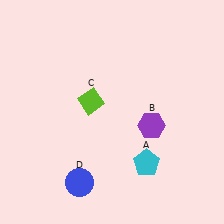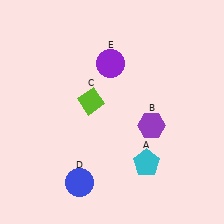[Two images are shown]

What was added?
A purple circle (E) was added in Image 2.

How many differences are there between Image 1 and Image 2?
There is 1 difference between the two images.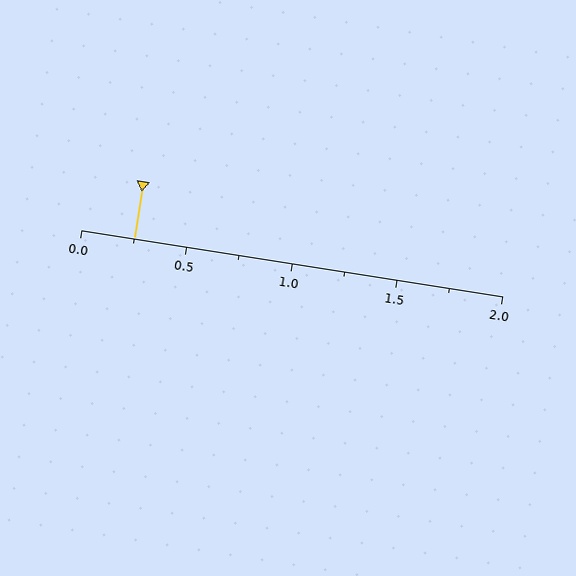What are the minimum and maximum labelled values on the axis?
The axis runs from 0.0 to 2.0.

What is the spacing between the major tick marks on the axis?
The major ticks are spaced 0.5 apart.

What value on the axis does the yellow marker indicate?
The marker indicates approximately 0.25.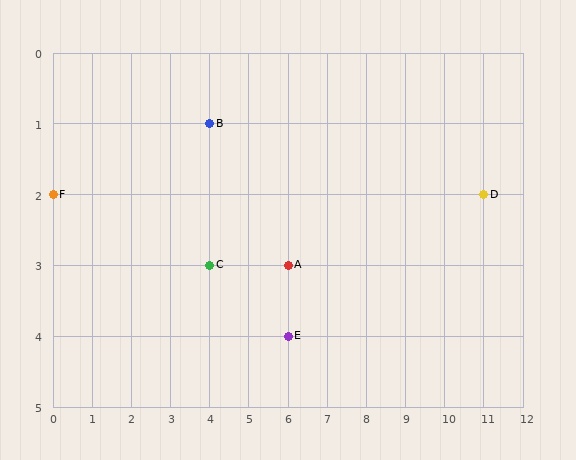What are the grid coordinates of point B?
Point B is at grid coordinates (4, 1).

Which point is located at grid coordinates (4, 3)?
Point C is at (4, 3).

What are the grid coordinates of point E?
Point E is at grid coordinates (6, 4).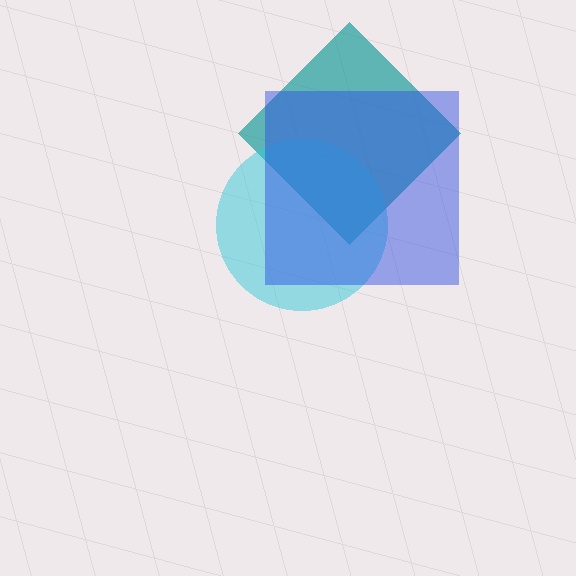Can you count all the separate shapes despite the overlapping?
Yes, there are 3 separate shapes.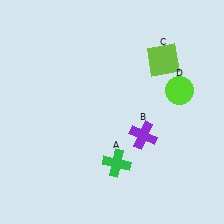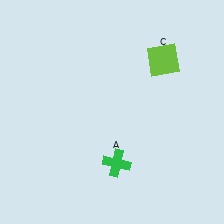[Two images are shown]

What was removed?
The lime circle (D), the purple cross (B) were removed in Image 2.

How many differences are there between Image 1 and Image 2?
There are 2 differences between the two images.